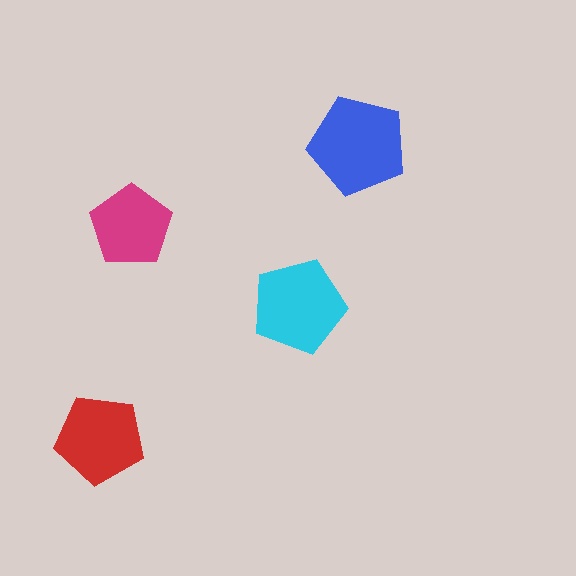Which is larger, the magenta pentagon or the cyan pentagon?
The cyan one.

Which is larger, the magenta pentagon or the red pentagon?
The red one.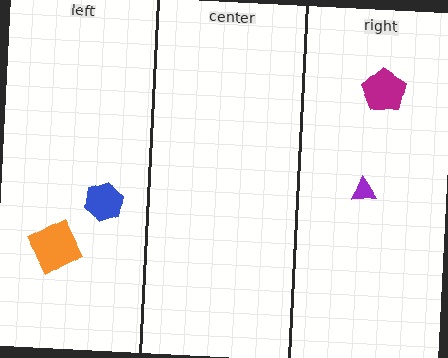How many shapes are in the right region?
2.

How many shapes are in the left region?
2.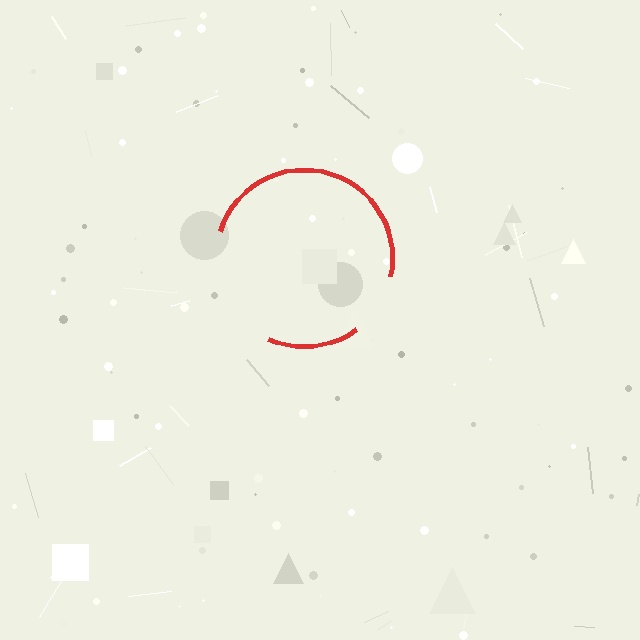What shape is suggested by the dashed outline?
The dashed outline suggests a circle.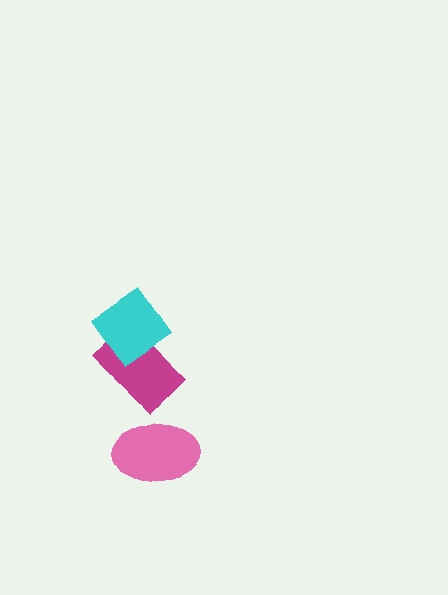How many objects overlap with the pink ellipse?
0 objects overlap with the pink ellipse.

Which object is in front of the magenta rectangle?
The cyan diamond is in front of the magenta rectangle.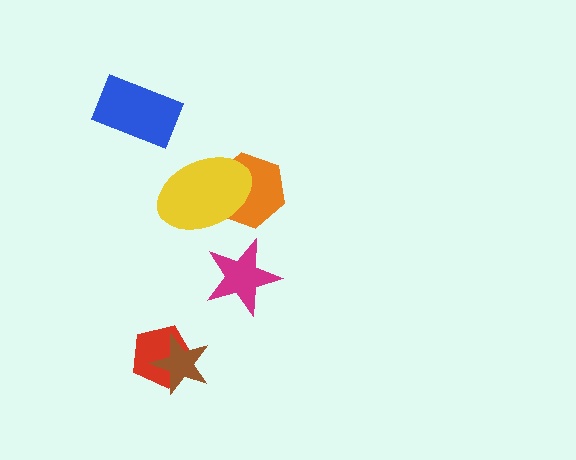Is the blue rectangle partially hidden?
No, no other shape covers it.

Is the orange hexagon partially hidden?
Yes, it is partially covered by another shape.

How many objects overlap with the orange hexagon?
1 object overlaps with the orange hexagon.